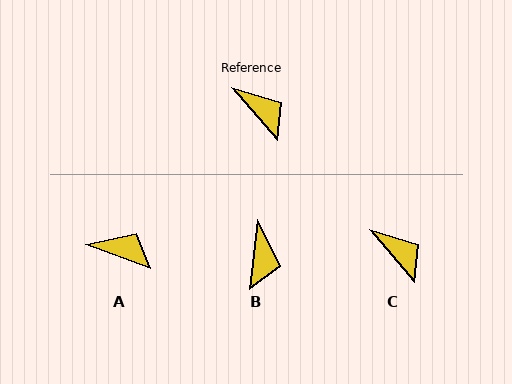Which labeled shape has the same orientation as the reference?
C.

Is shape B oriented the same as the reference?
No, it is off by about 47 degrees.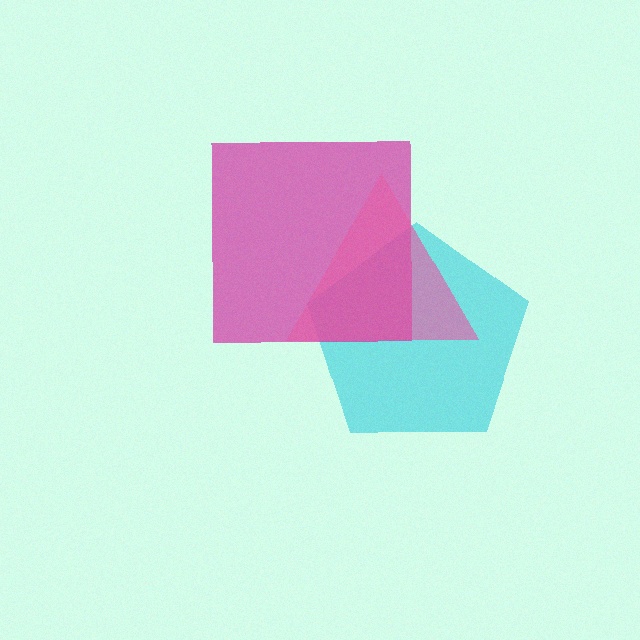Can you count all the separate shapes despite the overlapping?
Yes, there are 3 separate shapes.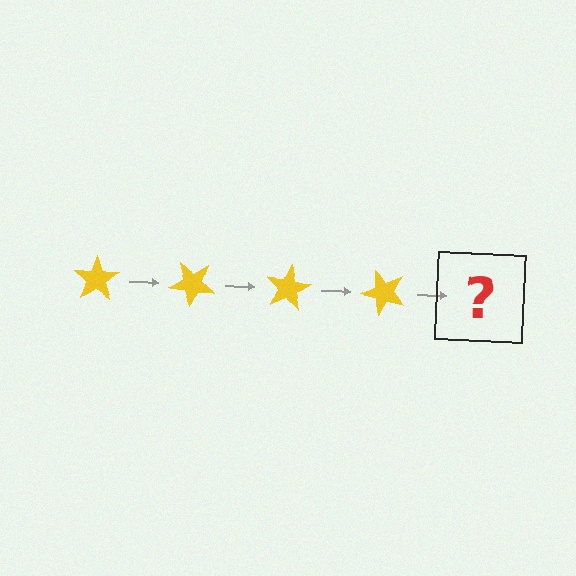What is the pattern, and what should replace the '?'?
The pattern is that the star rotates 40 degrees each step. The '?' should be a yellow star rotated 160 degrees.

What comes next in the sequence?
The next element should be a yellow star rotated 160 degrees.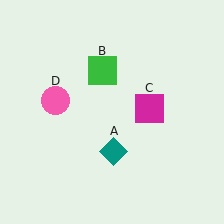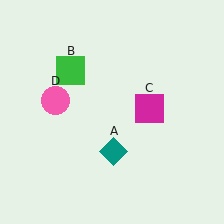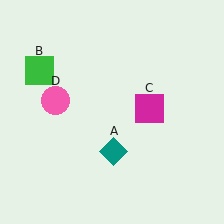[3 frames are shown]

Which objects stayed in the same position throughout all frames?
Teal diamond (object A) and magenta square (object C) and pink circle (object D) remained stationary.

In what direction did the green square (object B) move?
The green square (object B) moved left.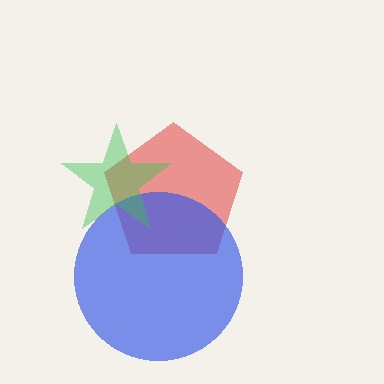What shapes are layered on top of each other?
The layered shapes are: a red pentagon, a blue circle, a green star.